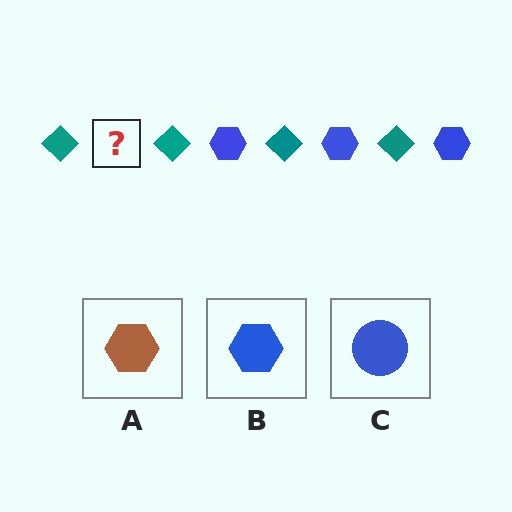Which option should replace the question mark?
Option B.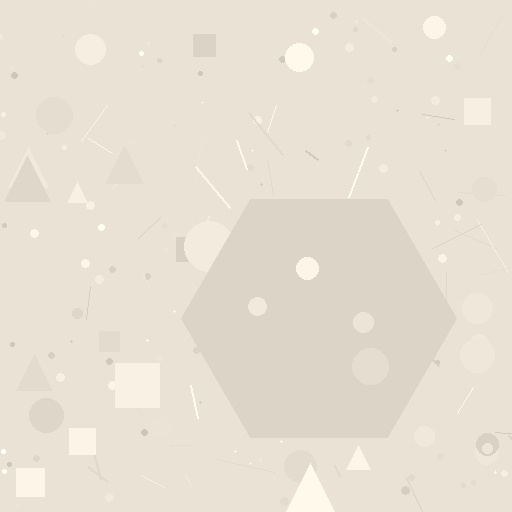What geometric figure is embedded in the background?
A hexagon is embedded in the background.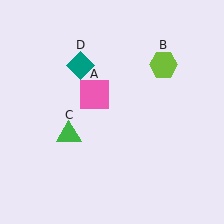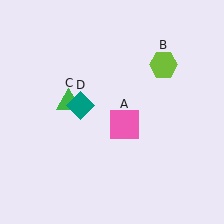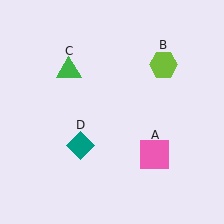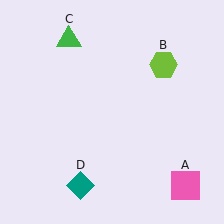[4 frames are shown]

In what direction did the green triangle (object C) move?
The green triangle (object C) moved up.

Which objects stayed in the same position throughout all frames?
Lime hexagon (object B) remained stationary.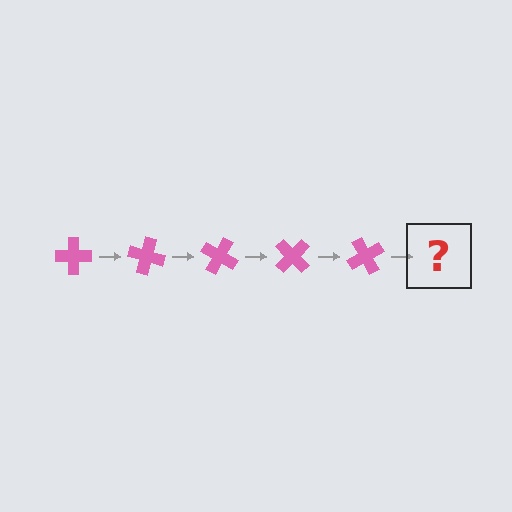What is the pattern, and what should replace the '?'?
The pattern is that the cross rotates 15 degrees each step. The '?' should be a pink cross rotated 75 degrees.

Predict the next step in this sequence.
The next step is a pink cross rotated 75 degrees.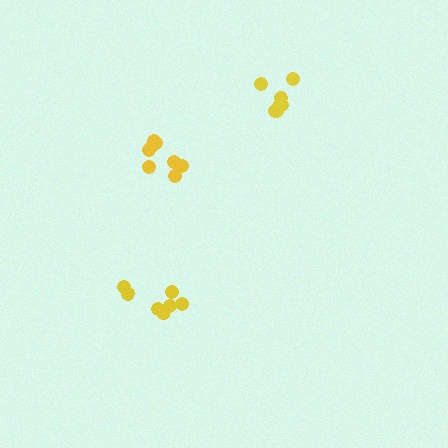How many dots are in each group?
Group 1: 7 dots, Group 2: 8 dots, Group 3: 7 dots (22 total).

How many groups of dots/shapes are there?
There are 3 groups.